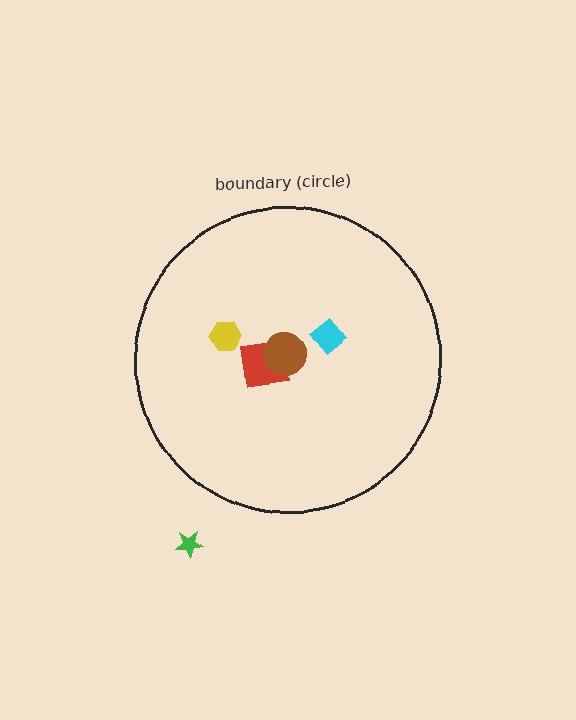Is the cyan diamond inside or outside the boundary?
Inside.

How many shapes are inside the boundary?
4 inside, 1 outside.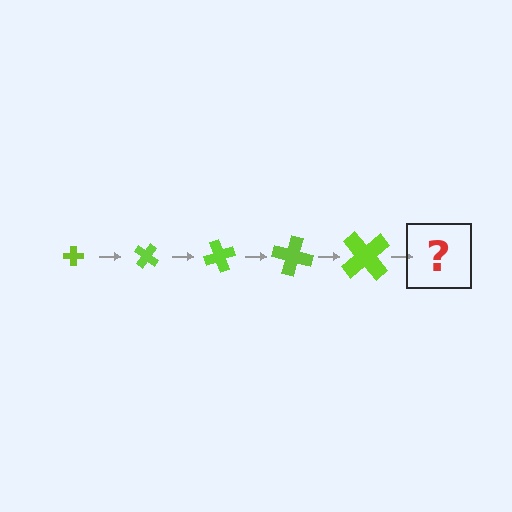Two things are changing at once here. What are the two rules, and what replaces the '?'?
The two rules are that the cross grows larger each step and it rotates 35 degrees each step. The '?' should be a cross, larger than the previous one and rotated 175 degrees from the start.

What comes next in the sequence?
The next element should be a cross, larger than the previous one and rotated 175 degrees from the start.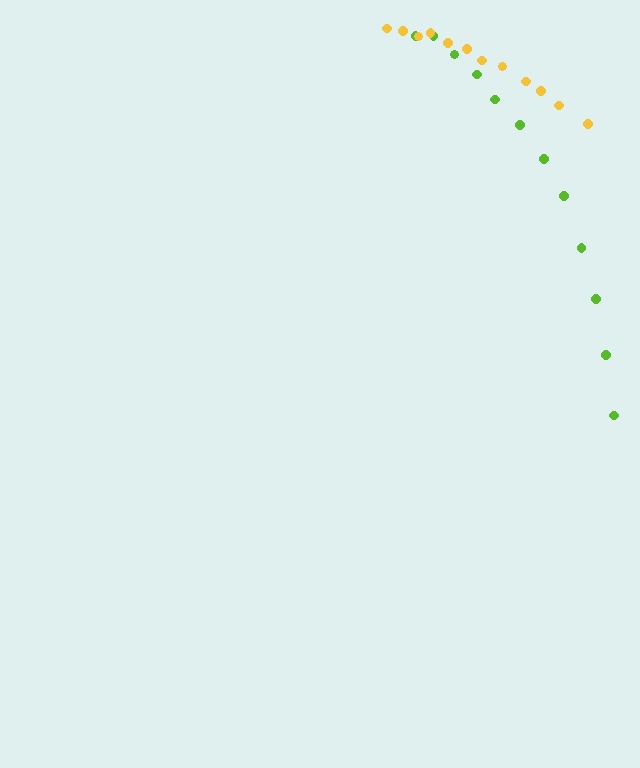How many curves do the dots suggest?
There are 2 distinct paths.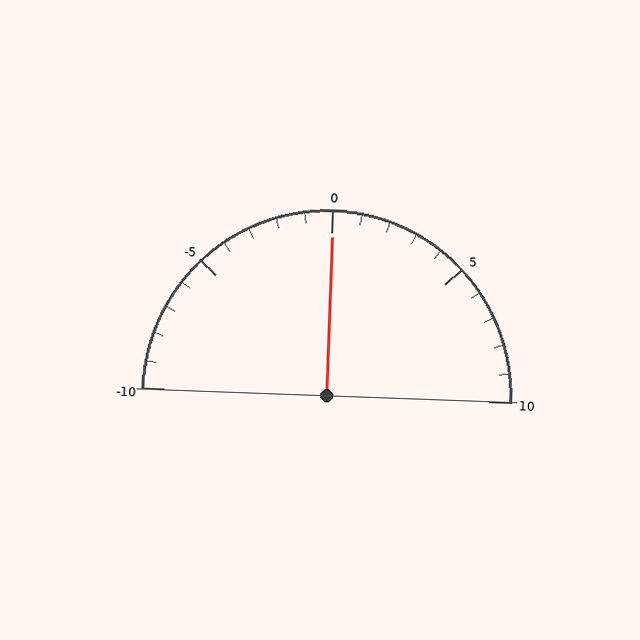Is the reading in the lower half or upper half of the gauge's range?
The reading is in the upper half of the range (-10 to 10).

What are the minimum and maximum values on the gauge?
The gauge ranges from -10 to 10.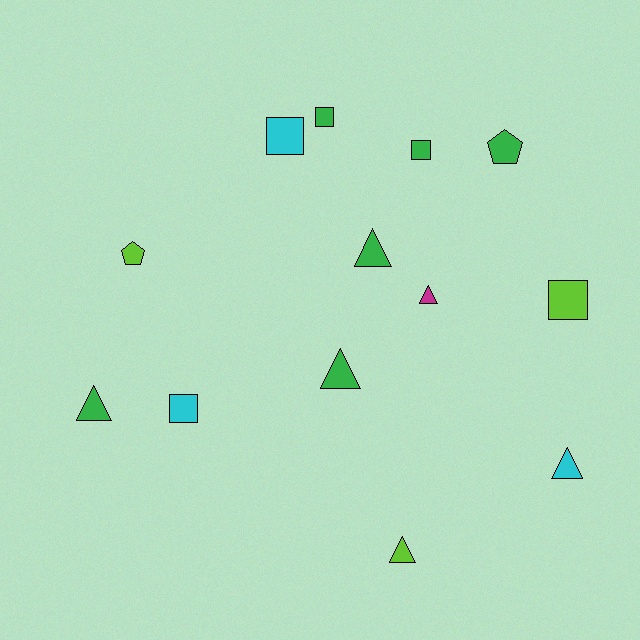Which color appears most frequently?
Green, with 6 objects.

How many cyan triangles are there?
There is 1 cyan triangle.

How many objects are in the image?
There are 13 objects.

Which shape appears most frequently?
Triangle, with 6 objects.